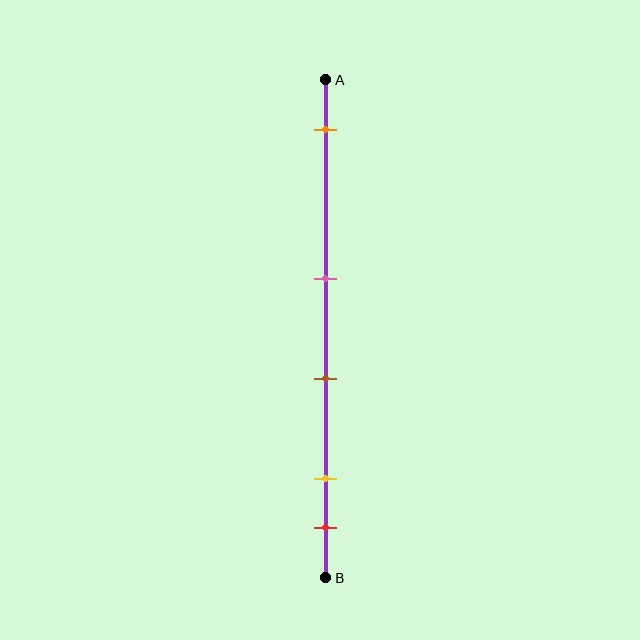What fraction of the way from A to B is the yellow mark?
The yellow mark is approximately 80% (0.8) of the way from A to B.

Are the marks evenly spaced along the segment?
No, the marks are not evenly spaced.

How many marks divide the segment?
There are 5 marks dividing the segment.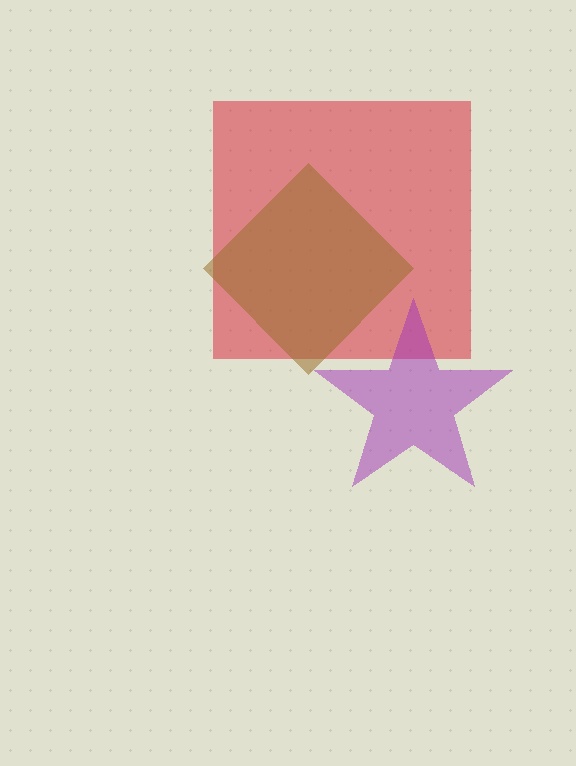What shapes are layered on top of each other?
The layered shapes are: a red square, a brown diamond, a purple star.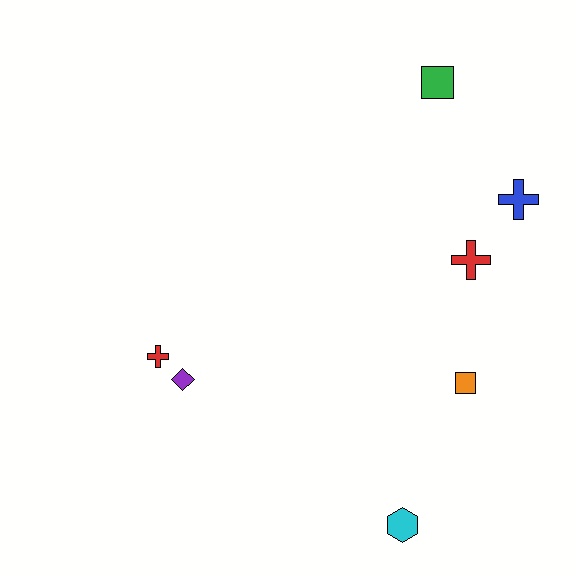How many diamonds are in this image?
There is 1 diamond.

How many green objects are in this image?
There is 1 green object.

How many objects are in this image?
There are 7 objects.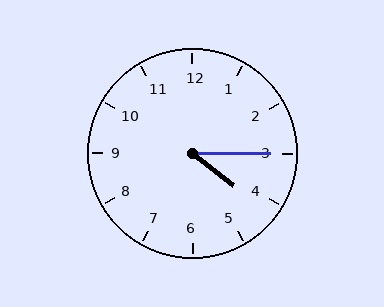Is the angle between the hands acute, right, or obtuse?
It is acute.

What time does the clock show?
4:15.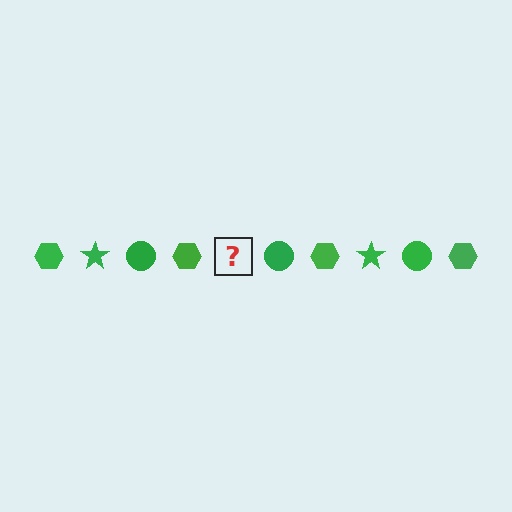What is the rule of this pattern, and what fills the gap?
The rule is that the pattern cycles through hexagon, star, circle shapes in green. The gap should be filled with a green star.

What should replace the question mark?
The question mark should be replaced with a green star.